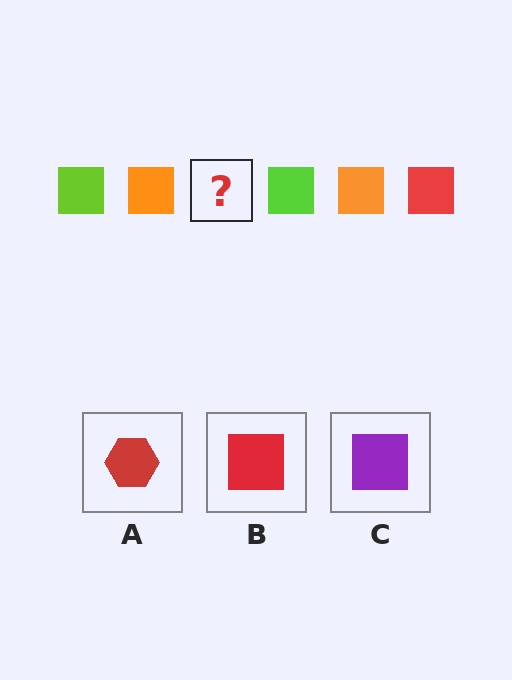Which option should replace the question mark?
Option B.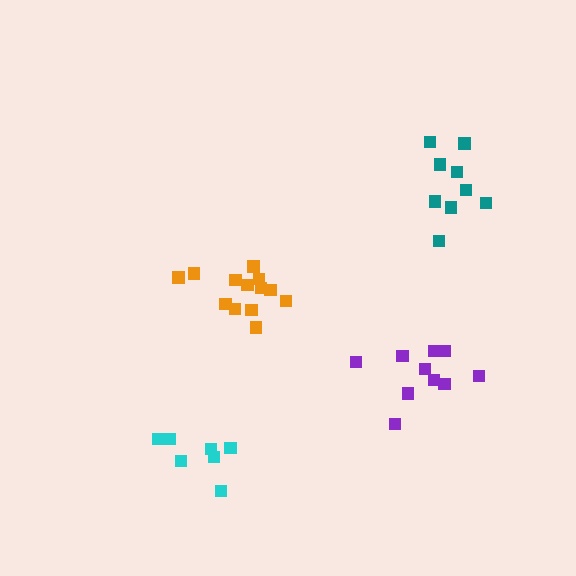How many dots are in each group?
Group 1: 10 dots, Group 2: 13 dots, Group 3: 9 dots, Group 4: 7 dots (39 total).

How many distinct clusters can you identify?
There are 4 distinct clusters.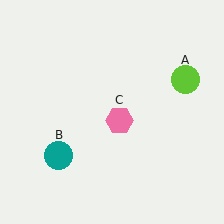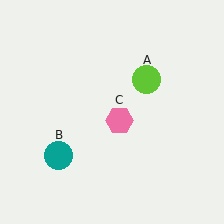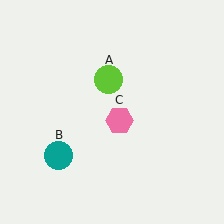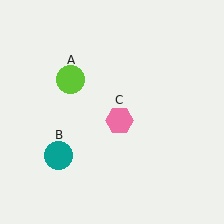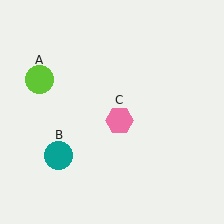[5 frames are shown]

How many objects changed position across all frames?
1 object changed position: lime circle (object A).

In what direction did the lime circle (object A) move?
The lime circle (object A) moved left.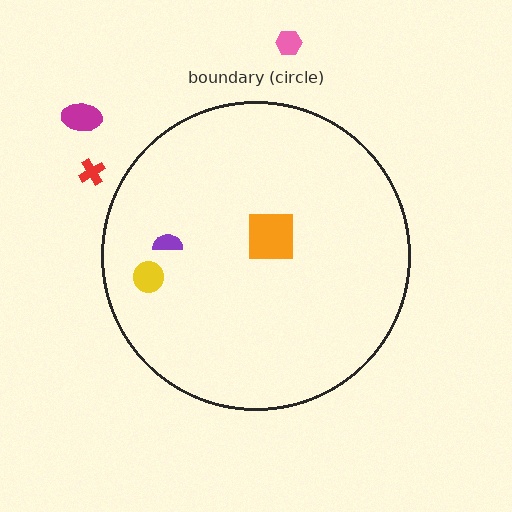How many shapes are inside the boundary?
3 inside, 3 outside.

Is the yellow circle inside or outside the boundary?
Inside.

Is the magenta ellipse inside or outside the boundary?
Outside.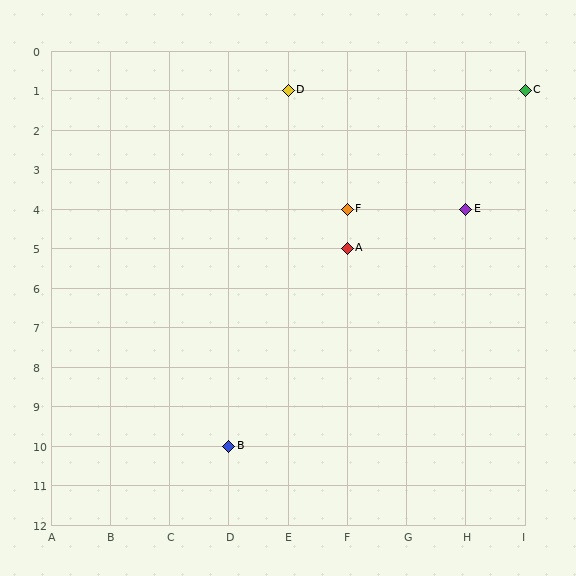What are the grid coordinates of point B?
Point B is at grid coordinates (D, 10).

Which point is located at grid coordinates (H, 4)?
Point E is at (H, 4).